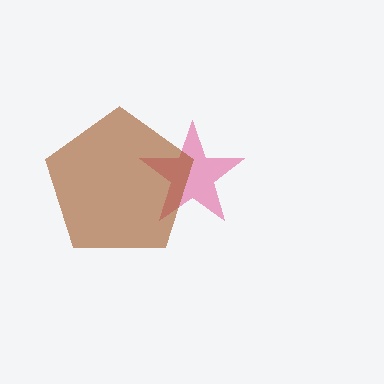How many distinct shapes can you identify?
There are 2 distinct shapes: a pink star, a brown pentagon.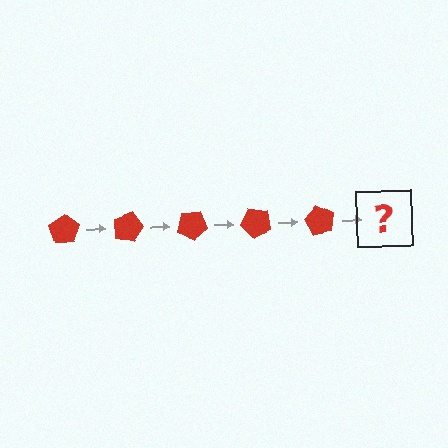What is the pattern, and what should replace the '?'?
The pattern is that the pentagon rotates 15 degrees each step. The '?' should be a red pentagon rotated 75 degrees.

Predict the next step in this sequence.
The next step is a red pentagon rotated 75 degrees.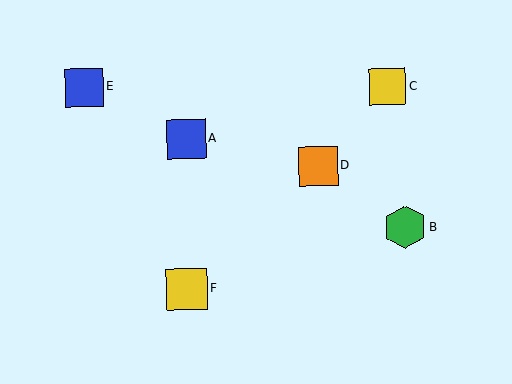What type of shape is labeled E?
Shape E is a blue square.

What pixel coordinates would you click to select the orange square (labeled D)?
Click at (318, 166) to select the orange square D.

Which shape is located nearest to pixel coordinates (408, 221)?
The green hexagon (labeled B) at (405, 227) is nearest to that location.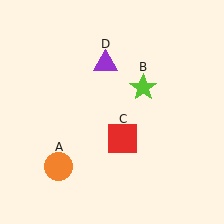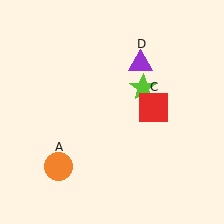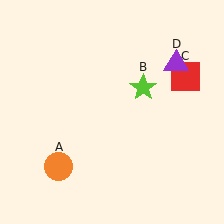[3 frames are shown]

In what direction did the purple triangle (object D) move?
The purple triangle (object D) moved right.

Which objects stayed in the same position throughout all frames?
Orange circle (object A) and lime star (object B) remained stationary.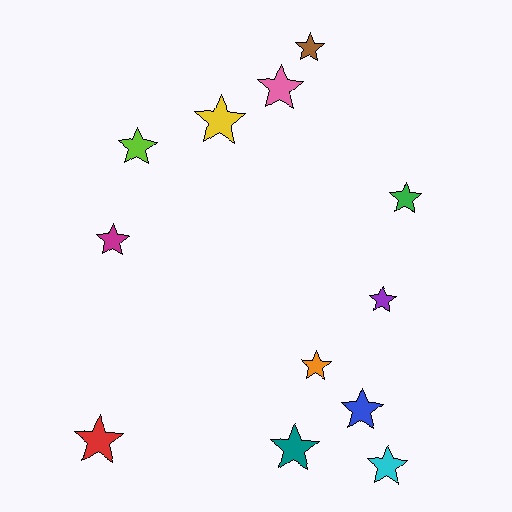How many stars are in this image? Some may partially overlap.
There are 12 stars.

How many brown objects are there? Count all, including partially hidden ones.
There is 1 brown object.